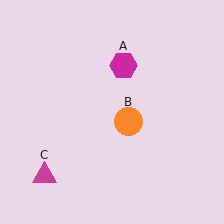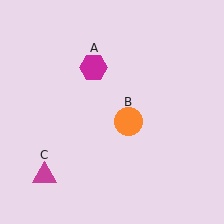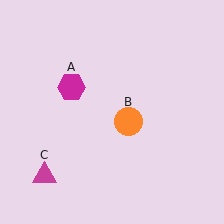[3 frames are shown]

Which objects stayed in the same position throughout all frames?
Orange circle (object B) and magenta triangle (object C) remained stationary.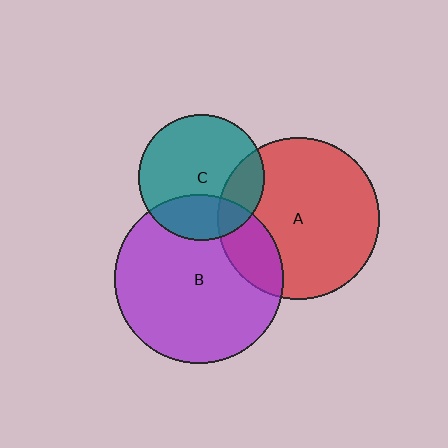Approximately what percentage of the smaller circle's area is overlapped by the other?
Approximately 25%.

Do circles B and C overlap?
Yes.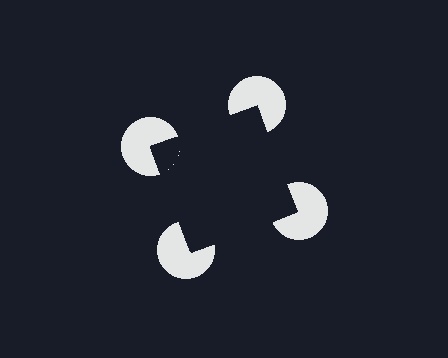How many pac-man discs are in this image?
There are 4 — one at each vertex of the illusory square.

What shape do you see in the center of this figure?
An illusory square — its edges are inferred from the aligned wedge cuts in the pac-man discs, not physically drawn.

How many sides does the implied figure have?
4 sides.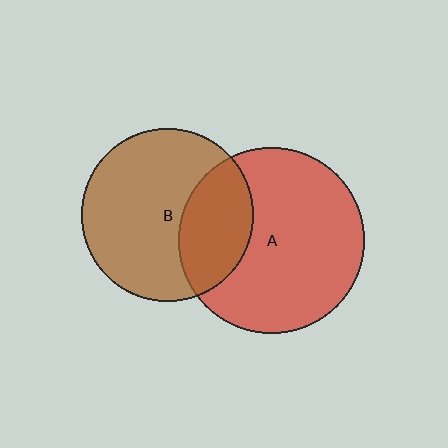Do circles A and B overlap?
Yes.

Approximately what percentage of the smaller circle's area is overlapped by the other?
Approximately 30%.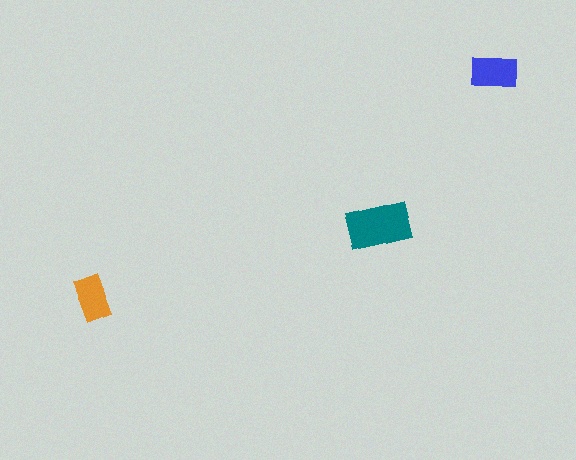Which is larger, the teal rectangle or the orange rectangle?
The teal one.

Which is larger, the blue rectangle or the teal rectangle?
The teal one.